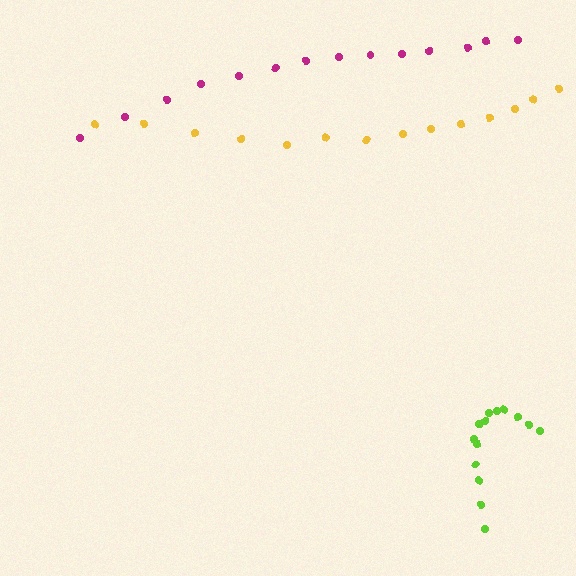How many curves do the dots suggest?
There are 3 distinct paths.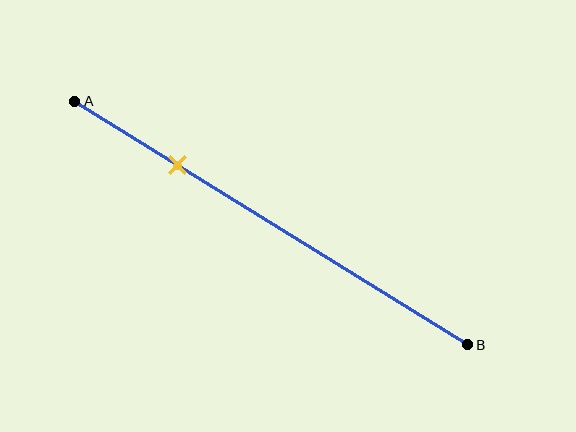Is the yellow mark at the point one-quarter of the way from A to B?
Yes, the mark is approximately at the one-quarter point.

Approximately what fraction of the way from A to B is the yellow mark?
The yellow mark is approximately 25% of the way from A to B.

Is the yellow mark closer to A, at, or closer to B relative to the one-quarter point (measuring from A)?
The yellow mark is approximately at the one-quarter point of segment AB.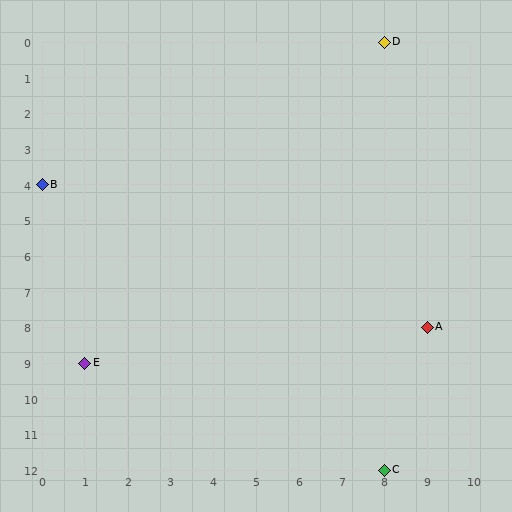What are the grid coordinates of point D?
Point D is at grid coordinates (8, 0).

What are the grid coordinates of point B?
Point B is at grid coordinates (0, 4).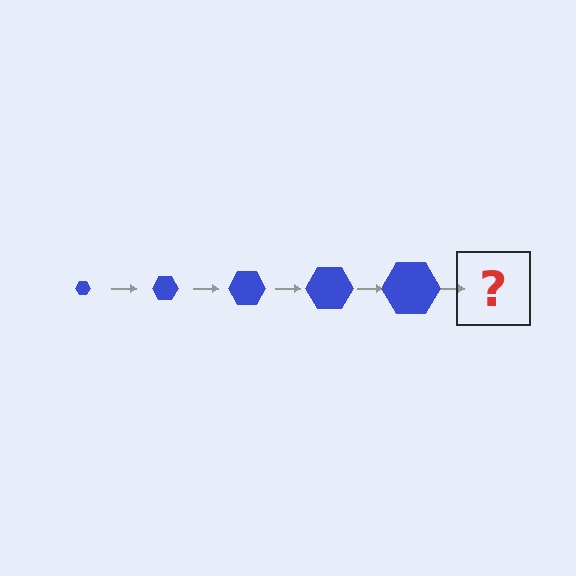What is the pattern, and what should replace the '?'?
The pattern is that the hexagon gets progressively larger each step. The '?' should be a blue hexagon, larger than the previous one.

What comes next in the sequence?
The next element should be a blue hexagon, larger than the previous one.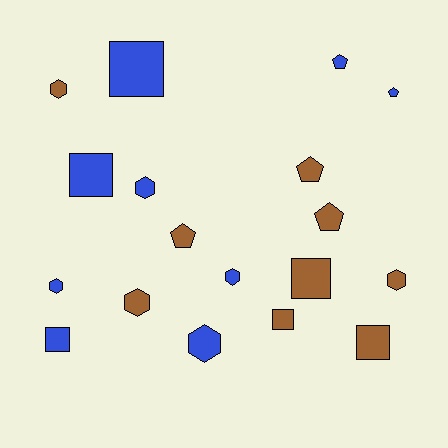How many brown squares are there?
There are 3 brown squares.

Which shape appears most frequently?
Hexagon, with 7 objects.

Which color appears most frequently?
Blue, with 9 objects.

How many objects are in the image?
There are 18 objects.